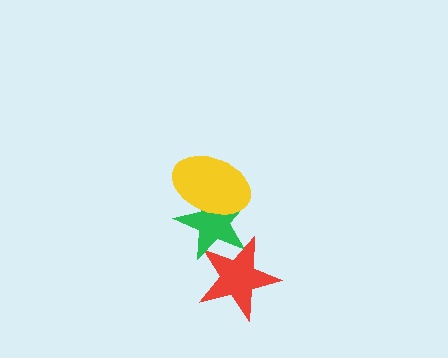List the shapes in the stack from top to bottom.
From top to bottom: the yellow ellipse, the green star, the red star.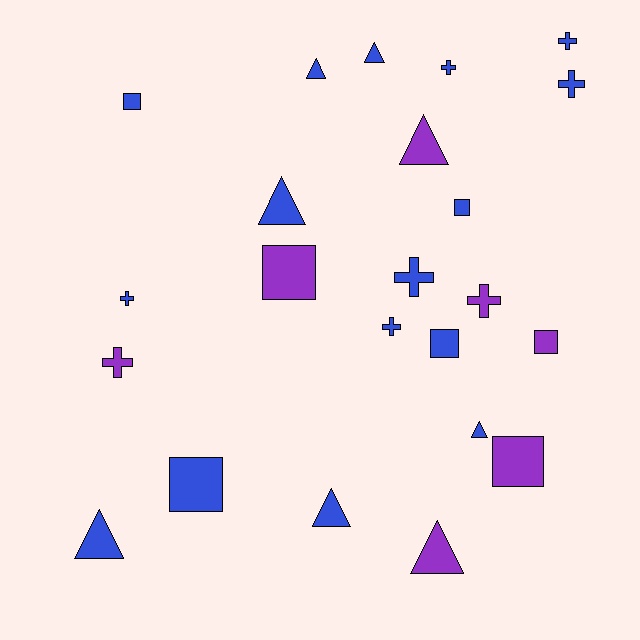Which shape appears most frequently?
Cross, with 8 objects.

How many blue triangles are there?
There are 6 blue triangles.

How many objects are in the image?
There are 23 objects.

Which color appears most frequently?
Blue, with 16 objects.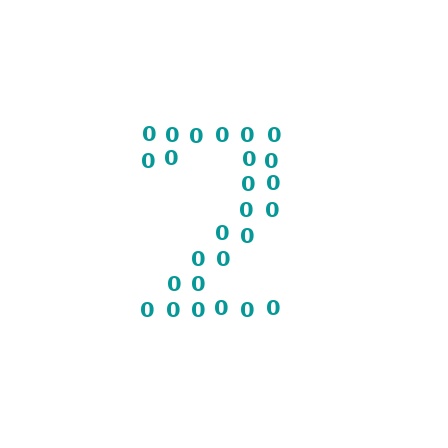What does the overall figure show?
The overall figure shows the digit 2.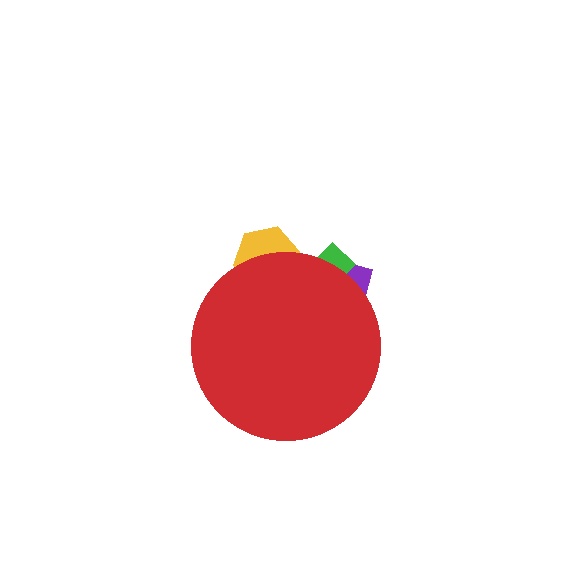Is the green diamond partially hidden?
Yes, the green diamond is partially hidden behind the red circle.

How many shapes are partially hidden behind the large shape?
3 shapes are partially hidden.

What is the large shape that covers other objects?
A red circle.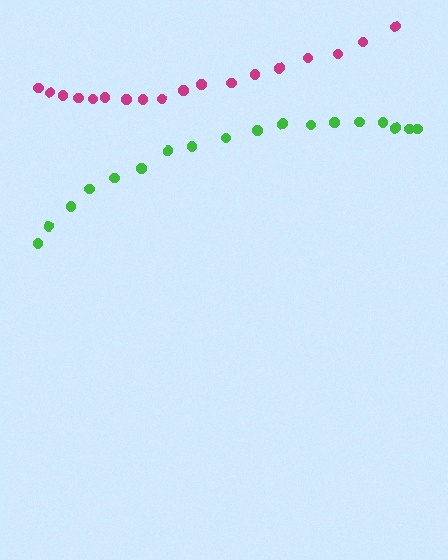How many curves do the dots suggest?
There are 2 distinct paths.